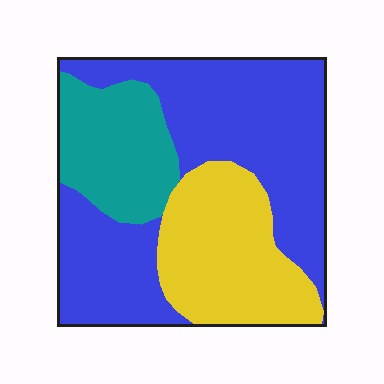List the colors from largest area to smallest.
From largest to smallest: blue, yellow, teal.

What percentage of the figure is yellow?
Yellow covers about 25% of the figure.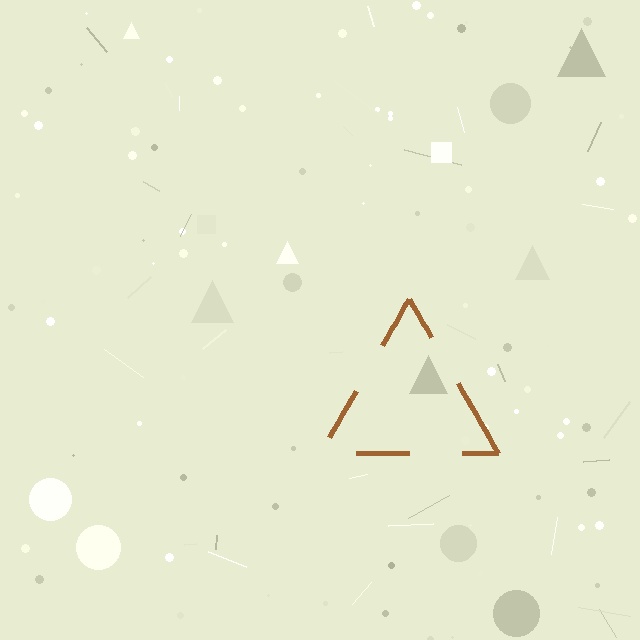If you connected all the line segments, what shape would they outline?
They would outline a triangle.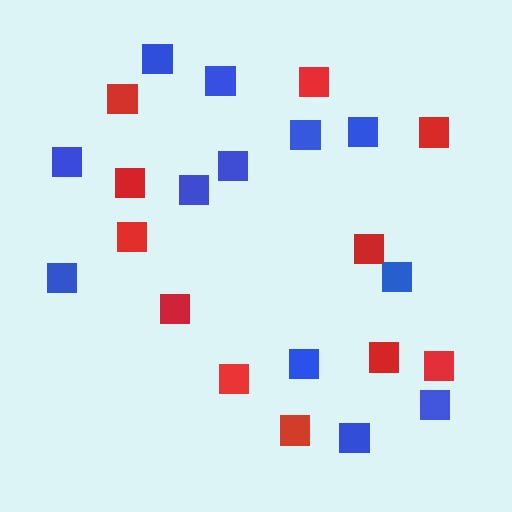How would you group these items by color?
There are 2 groups: one group of red squares (11) and one group of blue squares (12).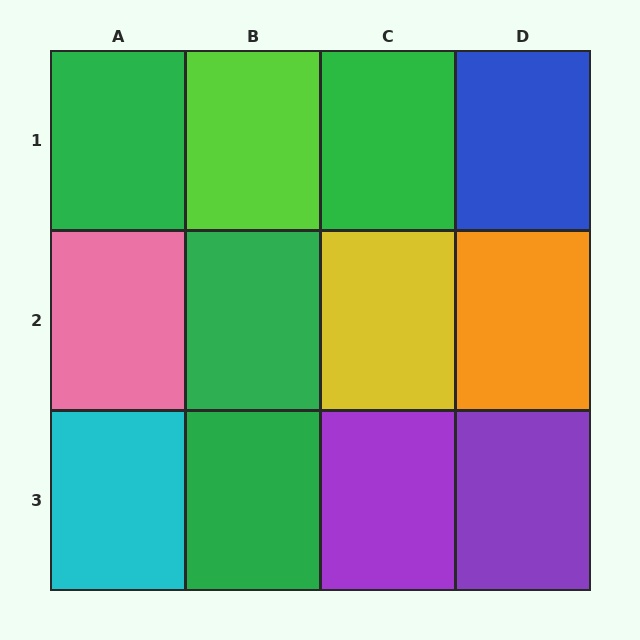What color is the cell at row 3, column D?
Purple.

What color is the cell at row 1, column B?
Lime.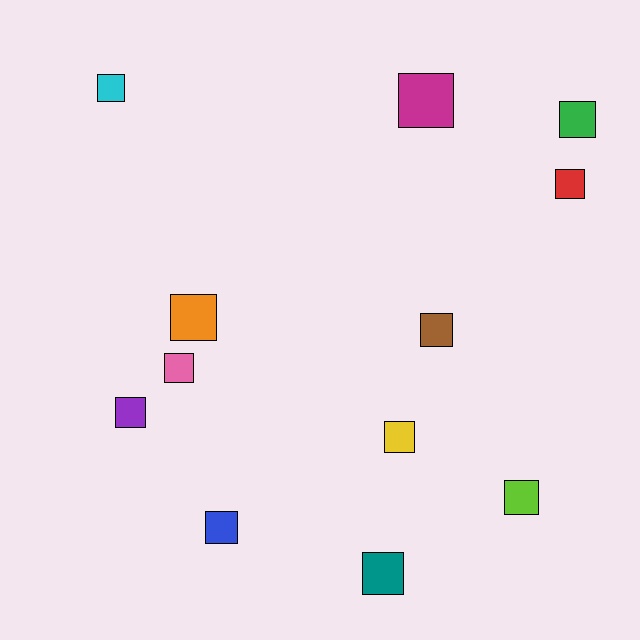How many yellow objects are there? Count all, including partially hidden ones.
There is 1 yellow object.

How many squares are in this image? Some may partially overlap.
There are 12 squares.